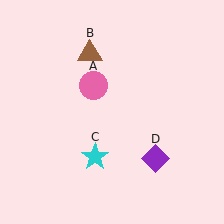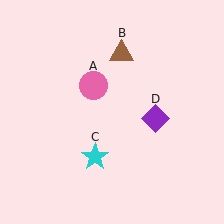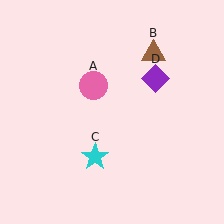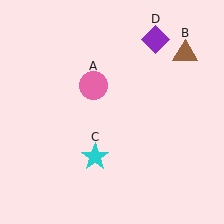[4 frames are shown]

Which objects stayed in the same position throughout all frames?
Pink circle (object A) and cyan star (object C) remained stationary.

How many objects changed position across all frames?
2 objects changed position: brown triangle (object B), purple diamond (object D).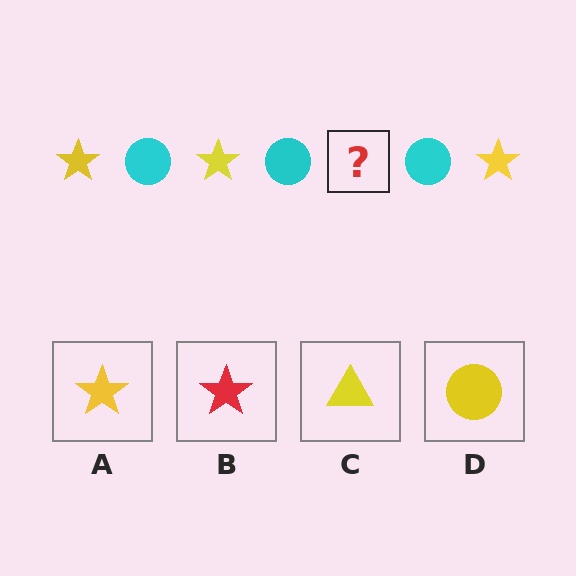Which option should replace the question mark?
Option A.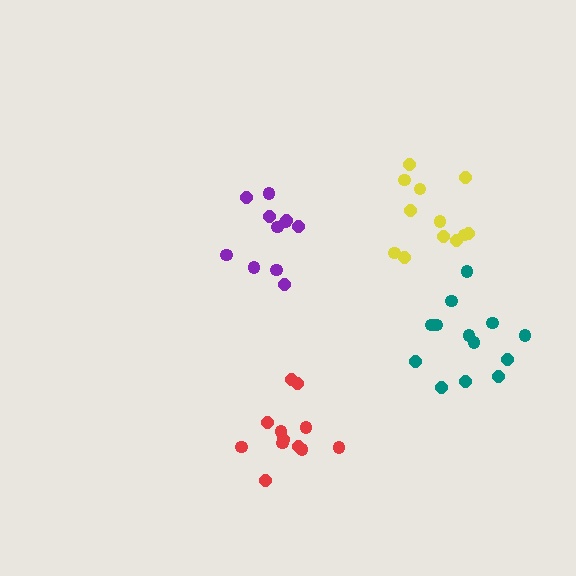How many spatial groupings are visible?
There are 4 spatial groupings.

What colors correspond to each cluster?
The clusters are colored: yellow, purple, red, teal.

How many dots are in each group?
Group 1: 12 dots, Group 2: 11 dots, Group 3: 12 dots, Group 4: 13 dots (48 total).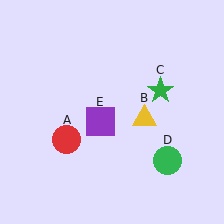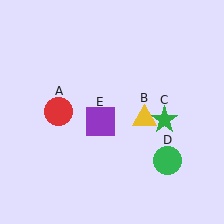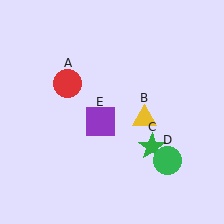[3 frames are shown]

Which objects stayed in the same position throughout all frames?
Yellow triangle (object B) and green circle (object D) and purple square (object E) remained stationary.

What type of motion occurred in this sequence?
The red circle (object A), green star (object C) rotated clockwise around the center of the scene.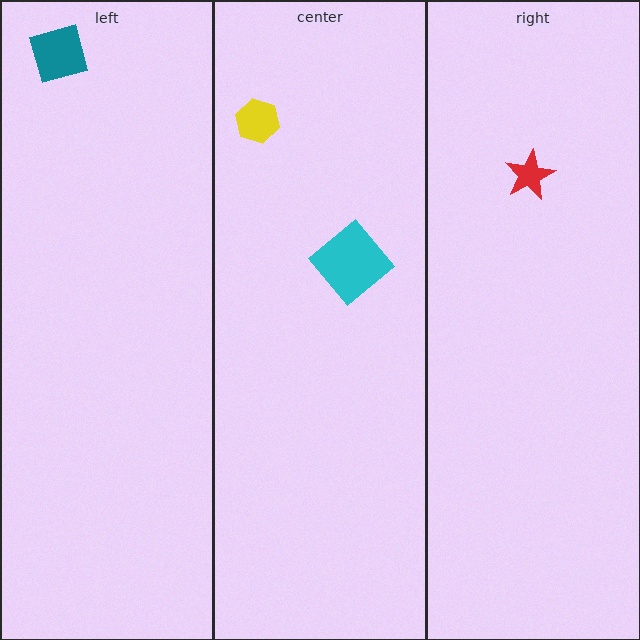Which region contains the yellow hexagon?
The center region.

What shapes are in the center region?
The cyan diamond, the yellow hexagon.